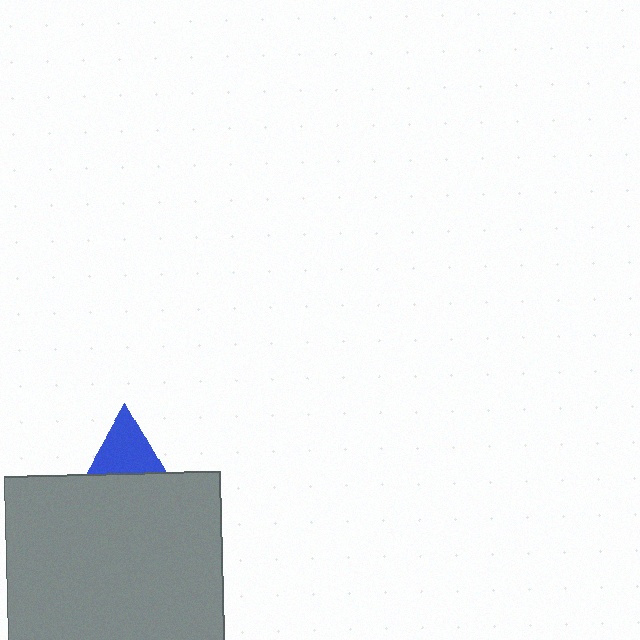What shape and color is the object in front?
The object in front is a gray rectangle.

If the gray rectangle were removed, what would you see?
You would see the complete blue triangle.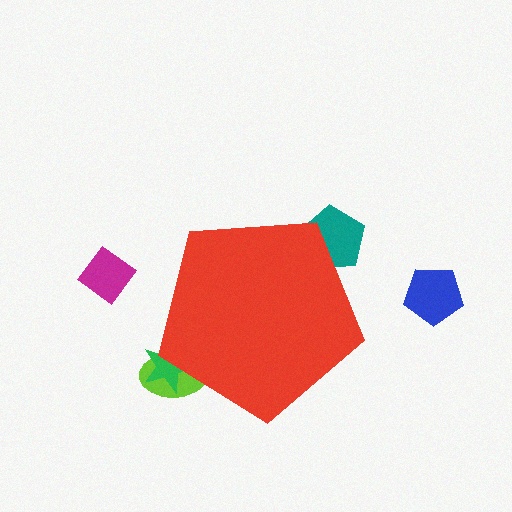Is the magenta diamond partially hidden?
No, the magenta diamond is fully visible.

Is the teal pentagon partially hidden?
Yes, the teal pentagon is partially hidden behind the red pentagon.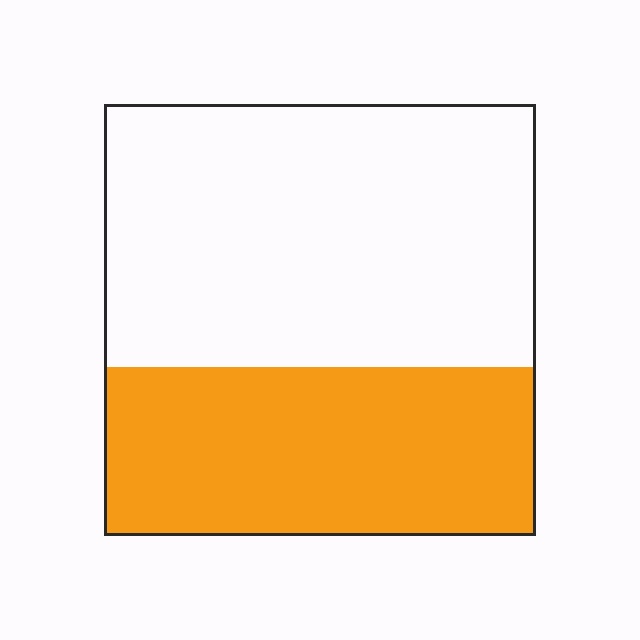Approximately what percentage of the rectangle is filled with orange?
Approximately 40%.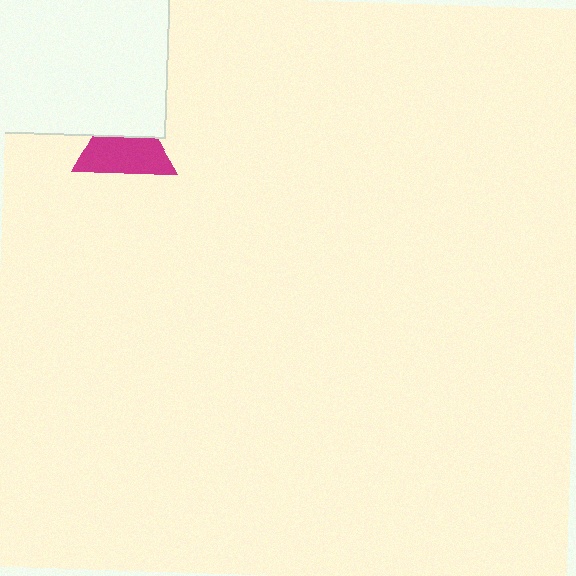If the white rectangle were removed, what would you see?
You would see the complete magenta triangle.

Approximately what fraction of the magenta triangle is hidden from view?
Roughly 38% of the magenta triangle is hidden behind the white rectangle.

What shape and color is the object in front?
The object in front is a white rectangle.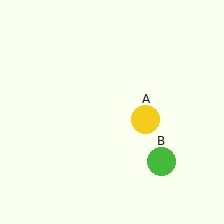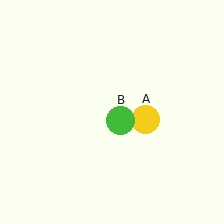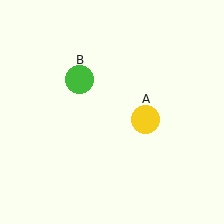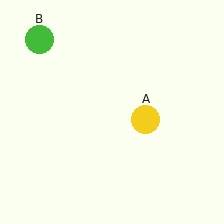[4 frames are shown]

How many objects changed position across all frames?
1 object changed position: green circle (object B).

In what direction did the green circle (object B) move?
The green circle (object B) moved up and to the left.